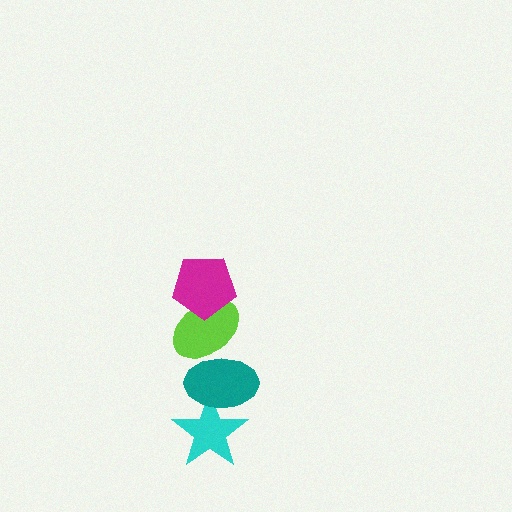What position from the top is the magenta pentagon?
The magenta pentagon is 1st from the top.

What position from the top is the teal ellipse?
The teal ellipse is 3rd from the top.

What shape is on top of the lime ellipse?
The magenta pentagon is on top of the lime ellipse.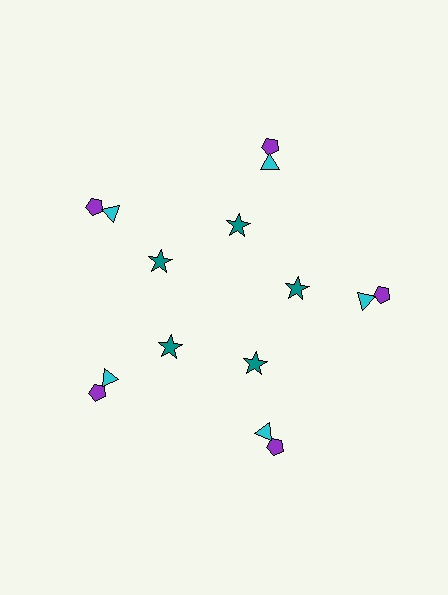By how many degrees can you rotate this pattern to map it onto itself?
The pattern maps onto itself every 72 degrees of rotation.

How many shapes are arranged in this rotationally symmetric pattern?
There are 15 shapes, arranged in 5 groups of 3.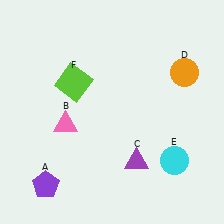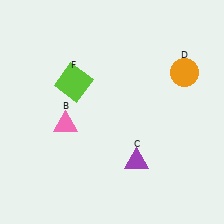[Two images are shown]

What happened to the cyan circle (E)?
The cyan circle (E) was removed in Image 2. It was in the bottom-right area of Image 1.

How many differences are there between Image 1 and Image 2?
There are 2 differences between the two images.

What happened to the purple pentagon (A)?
The purple pentagon (A) was removed in Image 2. It was in the bottom-left area of Image 1.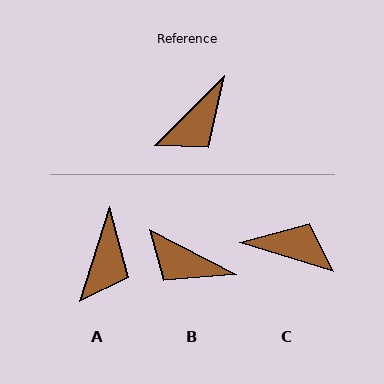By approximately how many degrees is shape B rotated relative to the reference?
Approximately 72 degrees clockwise.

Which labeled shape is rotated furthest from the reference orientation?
C, about 118 degrees away.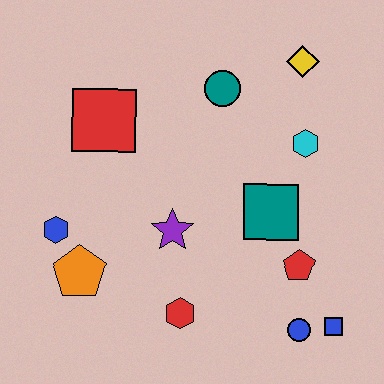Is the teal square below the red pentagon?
No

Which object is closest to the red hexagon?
The purple star is closest to the red hexagon.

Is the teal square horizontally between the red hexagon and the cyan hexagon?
Yes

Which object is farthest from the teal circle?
The blue square is farthest from the teal circle.